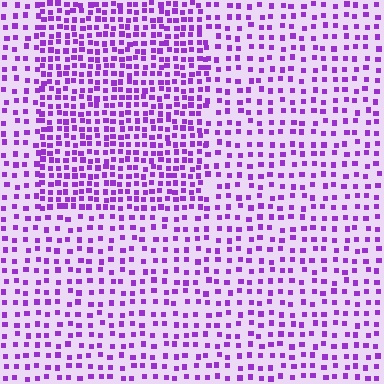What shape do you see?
I see a rectangle.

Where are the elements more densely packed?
The elements are more densely packed inside the rectangle boundary.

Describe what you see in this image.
The image contains small purple elements arranged at two different densities. A rectangle-shaped region is visible where the elements are more densely packed than the surrounding area.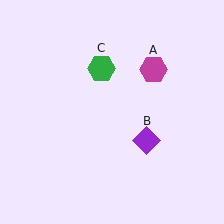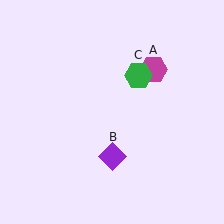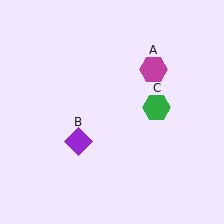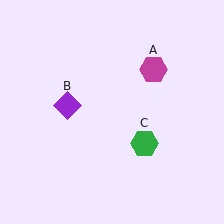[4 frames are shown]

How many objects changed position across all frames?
2 objects changed position: purple diamond (object B), green hexagon (object C).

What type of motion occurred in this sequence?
The purple diamond (object B), green hexagon (object C) rotated clockwise around the center of the scene.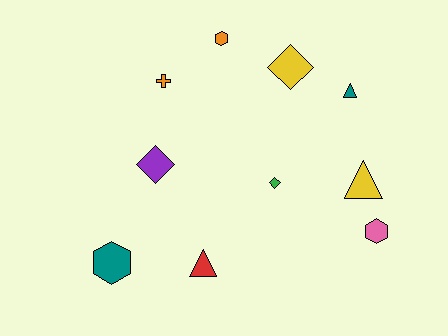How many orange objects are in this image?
There are 2 orange objects.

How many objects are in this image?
There are 10 objects.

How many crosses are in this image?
There is 1 cross.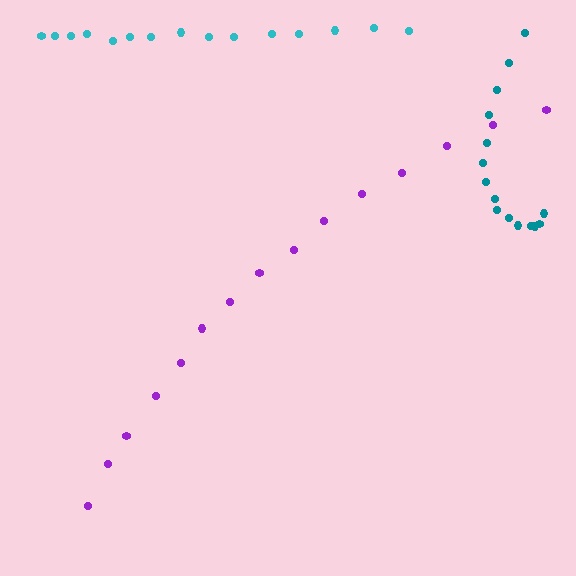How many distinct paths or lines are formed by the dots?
There are 3 distinct paths.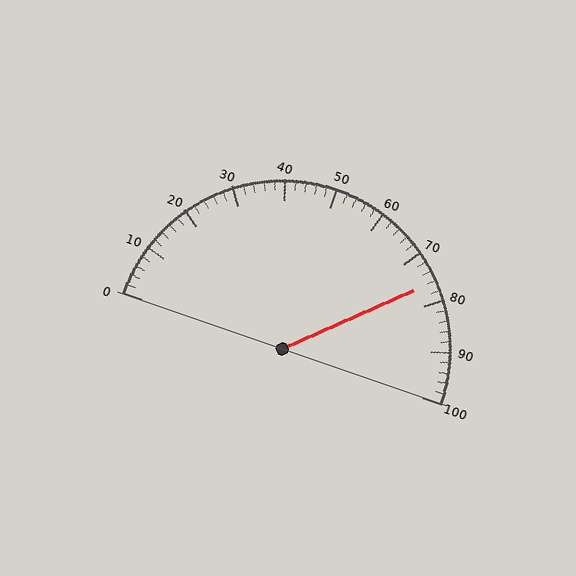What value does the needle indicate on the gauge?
The needle indicates approximately 76.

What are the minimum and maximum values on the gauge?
The gauge ranges from 0 to 100.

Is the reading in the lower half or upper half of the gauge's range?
The reading is in the upper half of the range (0 to 100).